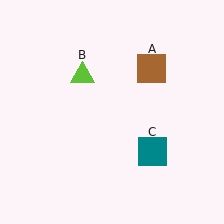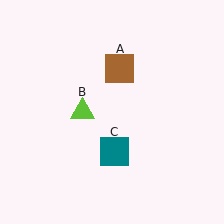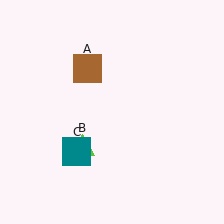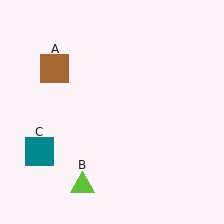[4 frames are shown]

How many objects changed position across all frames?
3 objects changed position: brown square (object A), lime triangle (object B), teal square (object C).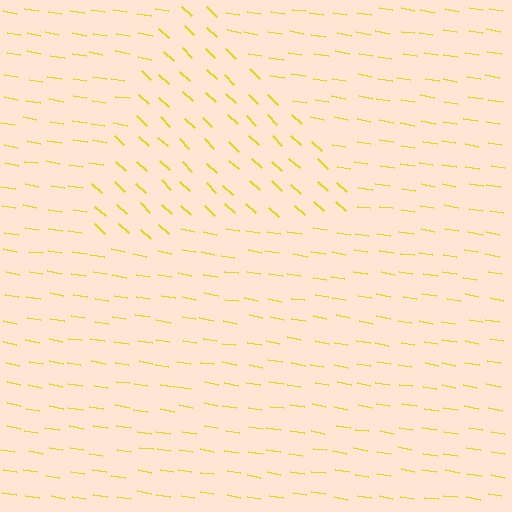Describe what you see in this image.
The image is filled with small yellow line segments. A triangle region in the image has lines oriented differently from the surrounding lines, creating a visible texture boundary.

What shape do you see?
I see a triangle.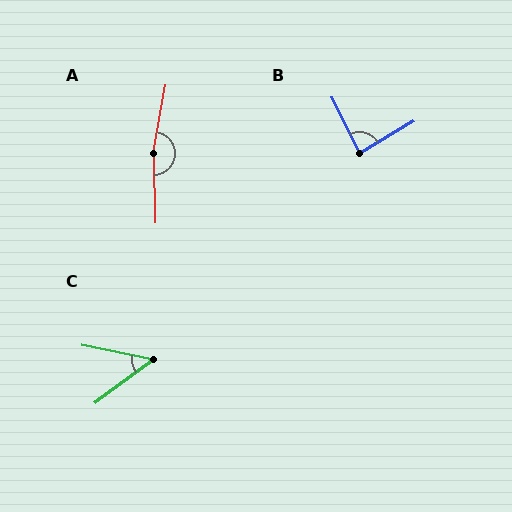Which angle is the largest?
A, at approximately 169 degrees.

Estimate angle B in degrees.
Approximately 85 degrees.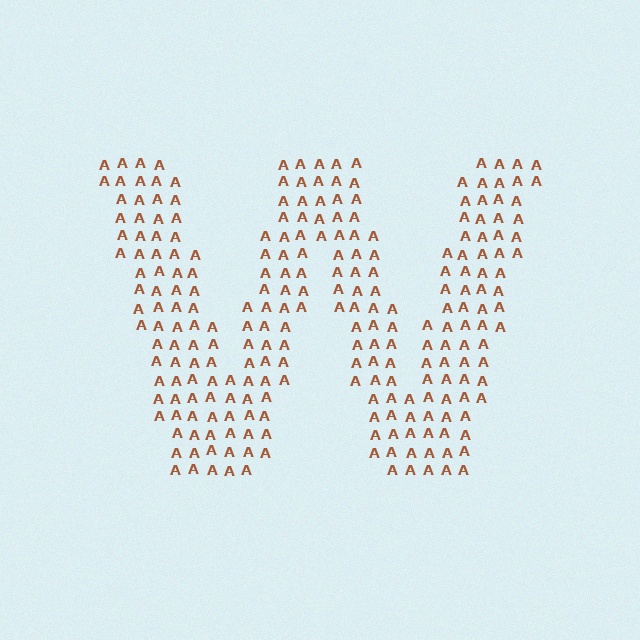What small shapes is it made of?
It is made of small letter A's.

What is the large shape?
The large shape is the letter W.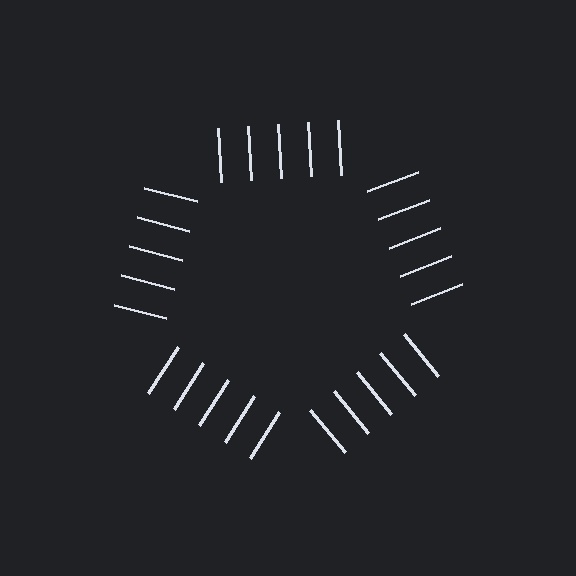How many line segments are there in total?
25 — 5 along each of the 5 edges.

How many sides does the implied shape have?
5 sides — the line-ends trace a pentagon.